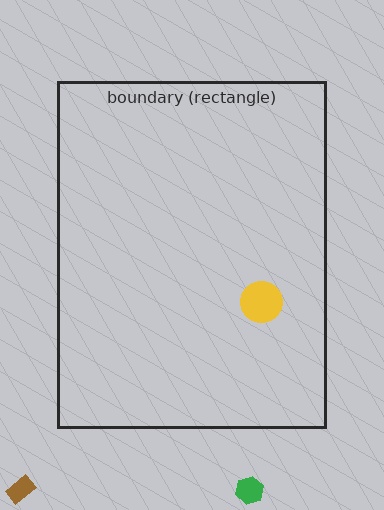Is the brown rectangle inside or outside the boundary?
Outside.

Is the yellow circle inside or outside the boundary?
Inside.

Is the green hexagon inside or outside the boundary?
Outside.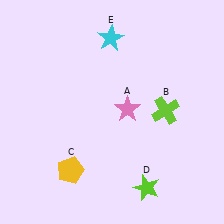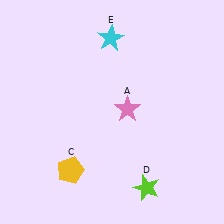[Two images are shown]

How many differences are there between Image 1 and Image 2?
There is 1 difference between the two images.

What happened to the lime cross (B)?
The lime cross (B) was removed in Image 2. It was in the top-right area of Image 1.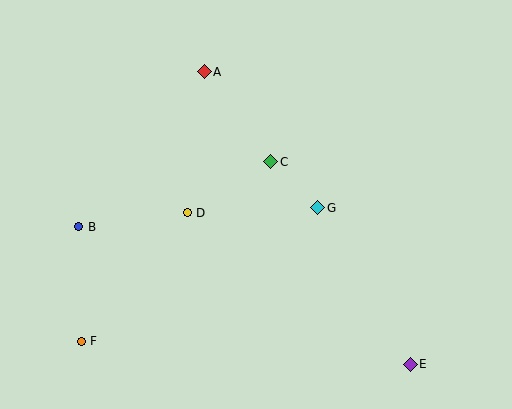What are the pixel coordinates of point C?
Point C is at (271, 162).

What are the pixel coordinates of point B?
Point B is at (79, 227).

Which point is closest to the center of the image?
Point C at (271, 162) is closest to the center.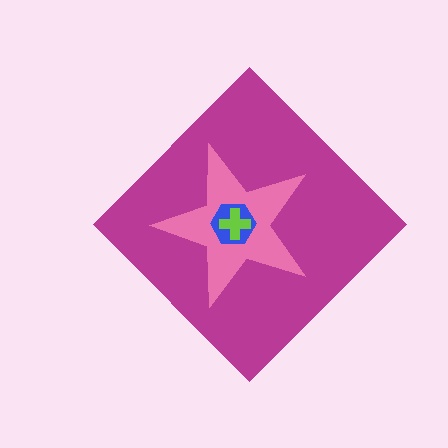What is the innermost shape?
The lime cross.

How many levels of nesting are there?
4.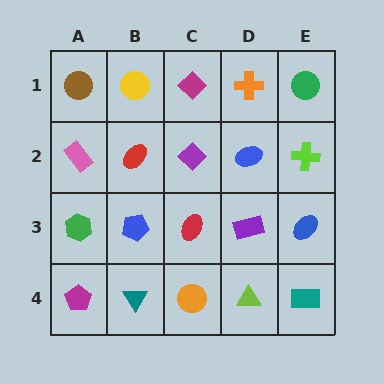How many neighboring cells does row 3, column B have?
4.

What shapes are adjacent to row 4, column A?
A green hexagon (row 3, column A), a teal triangle (row 4, column B).